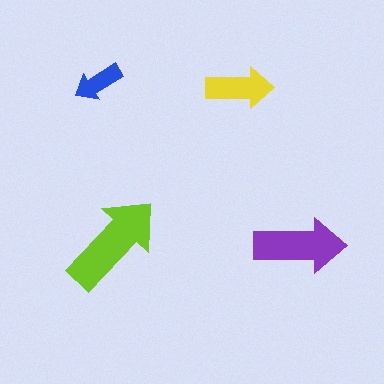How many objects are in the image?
There are 4 objects in the image.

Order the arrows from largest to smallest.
the lime one, the purple one, the yellow one, the blue one.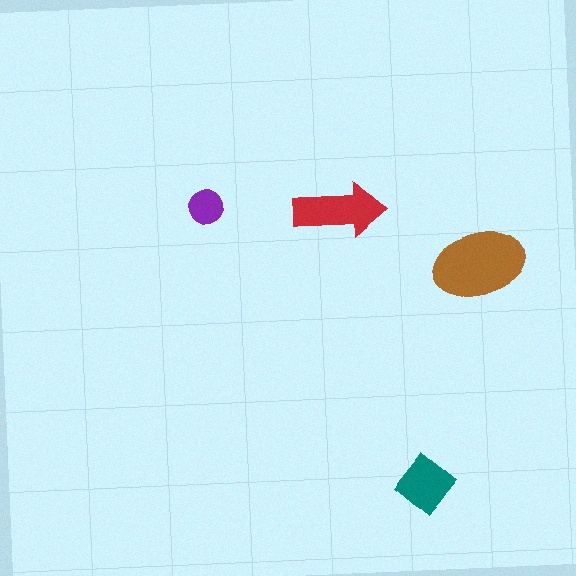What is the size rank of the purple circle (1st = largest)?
4th.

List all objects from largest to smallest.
The brown ellipse, the red arrow, the teal diamond, the purple circle.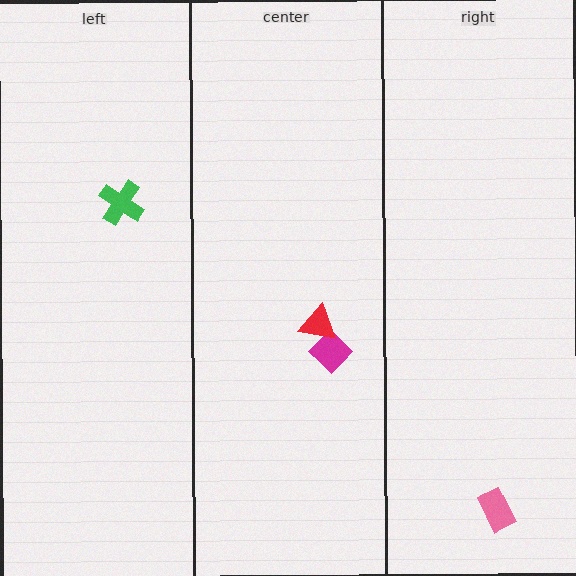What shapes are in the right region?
The pink rectangle.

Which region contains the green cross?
The left region.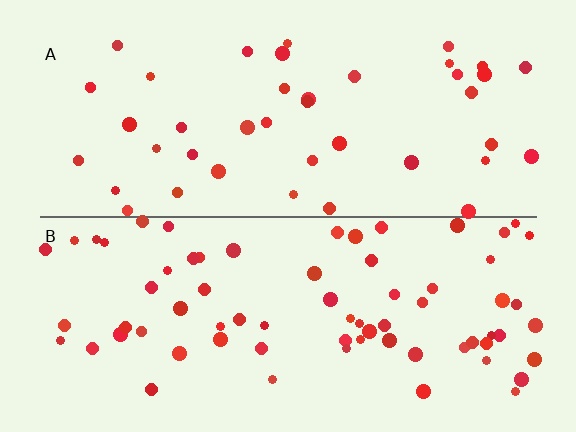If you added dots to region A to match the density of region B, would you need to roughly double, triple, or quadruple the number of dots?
Approximately double.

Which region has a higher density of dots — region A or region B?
B (the bottom).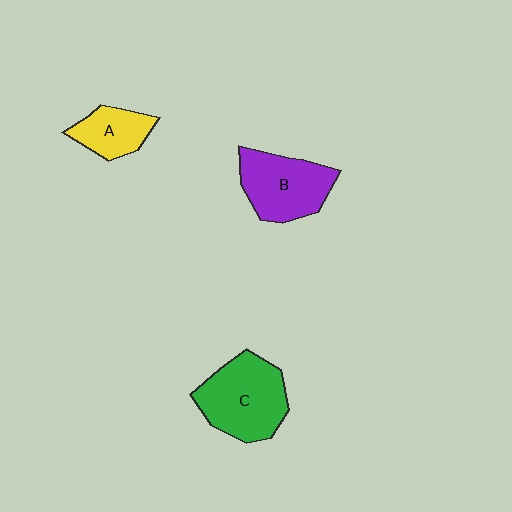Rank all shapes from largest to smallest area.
From largest to smallest: C (green), B (purple), A (yellow).